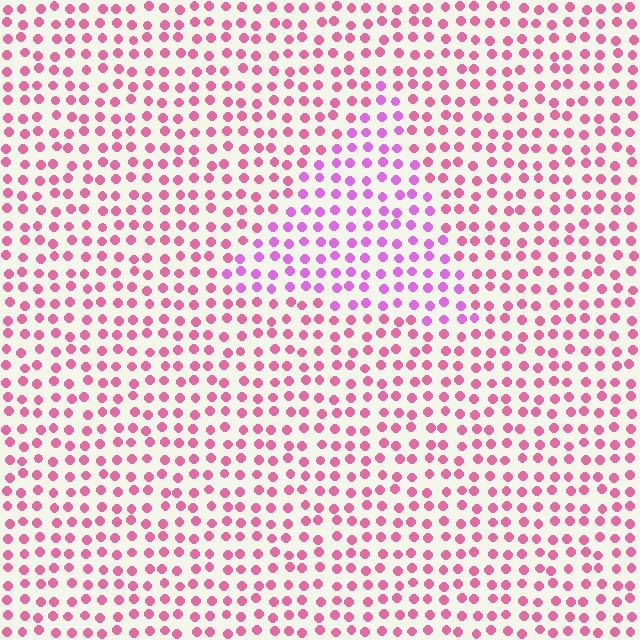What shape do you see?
I see a triangle.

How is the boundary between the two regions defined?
The boundary is defined purely by a slight shift in hue (about 35 degrees). Spacing, size, and orientation are identical on both sides.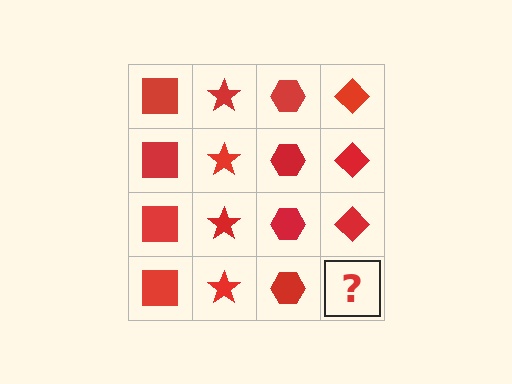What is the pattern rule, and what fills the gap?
The rule is that each column has a consistent shape. The gap should be filled with a red diamond.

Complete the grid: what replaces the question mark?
The question mark should be replaced with a red diamond.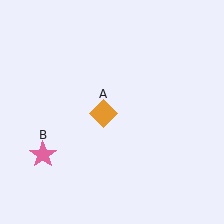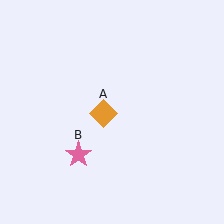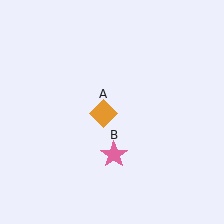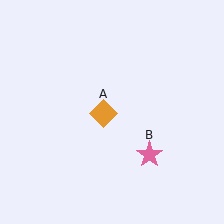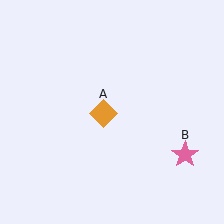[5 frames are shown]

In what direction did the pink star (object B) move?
The pink star (object B) moved right.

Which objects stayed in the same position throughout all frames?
Orange diamond (object A) remained stationary.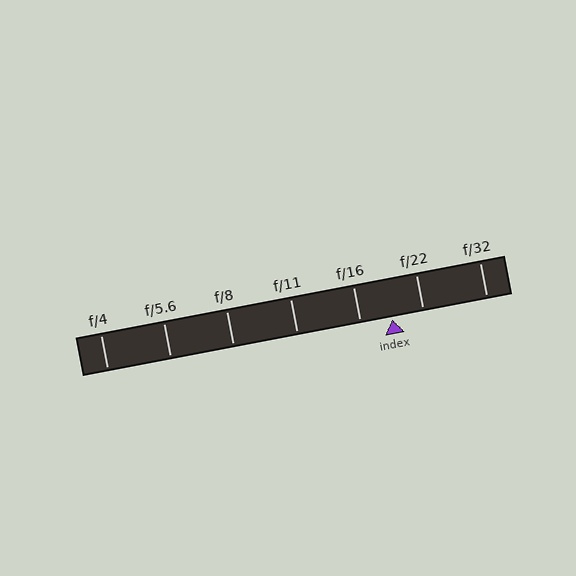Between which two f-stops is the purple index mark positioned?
The index mark is between f/16 and f/22.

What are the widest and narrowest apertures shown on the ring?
The widest aperture shown is f/4 and the narrowest is f/32.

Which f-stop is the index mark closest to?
The index mark is closest to f/22.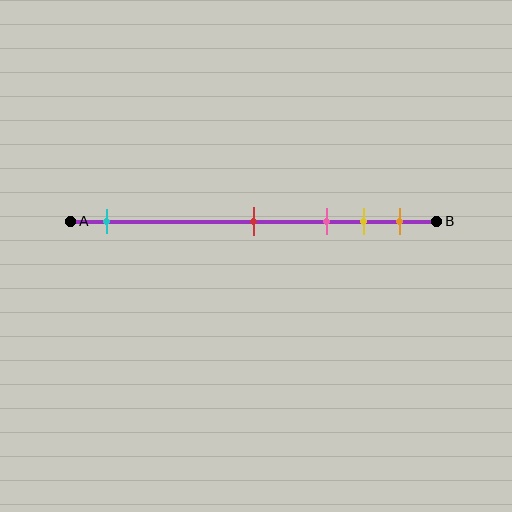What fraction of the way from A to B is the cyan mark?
The cyan mark is approximately 10% (0.1) of the way from A to B.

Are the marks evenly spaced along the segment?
No, the marks are not evenly spaced.